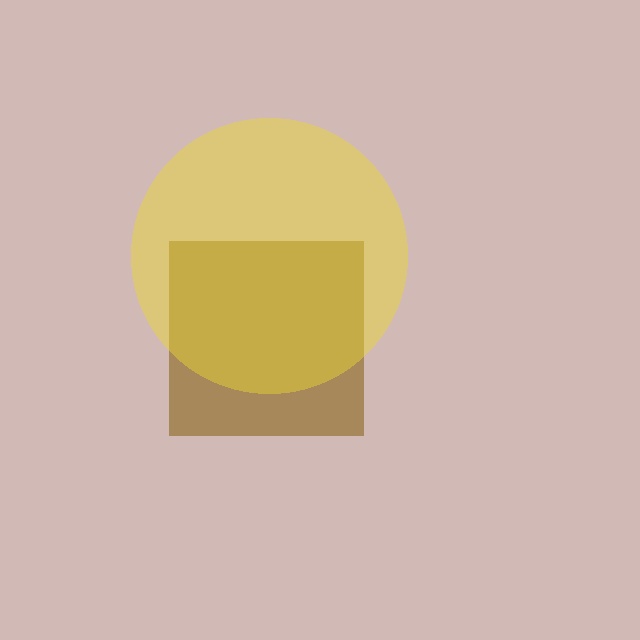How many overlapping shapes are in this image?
There are 2 overlapping shapes in the image.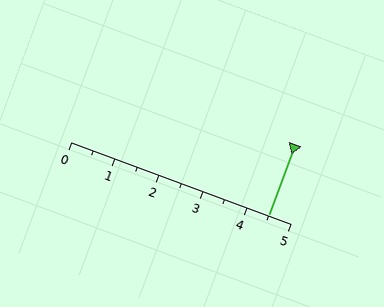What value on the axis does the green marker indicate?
The marker indicates approximately 4.5.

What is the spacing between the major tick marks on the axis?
The major ticks are spaced 1 apart.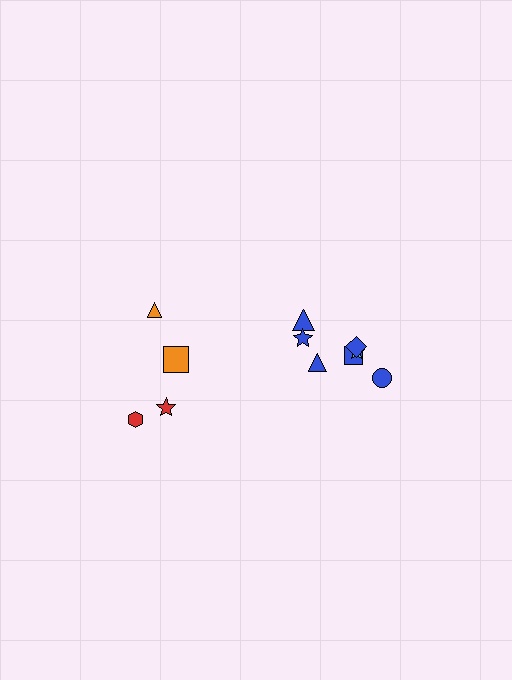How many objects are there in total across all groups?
There are 11 objects.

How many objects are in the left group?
There are 4 objects.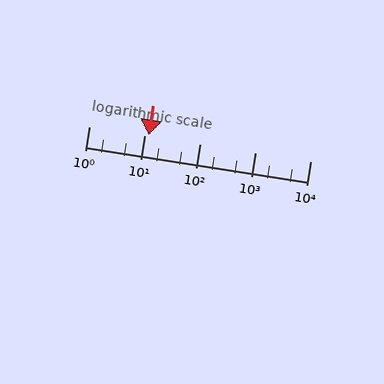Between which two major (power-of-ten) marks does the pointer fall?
The pointer is between 10 and 100.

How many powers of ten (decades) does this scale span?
The scale spans 4 decades, from 1 to 10000.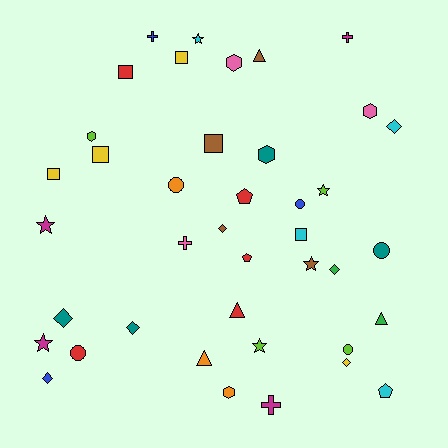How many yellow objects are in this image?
There are 4 yellow objects.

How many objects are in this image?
There are 40 objects.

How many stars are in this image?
There are 6 stars.